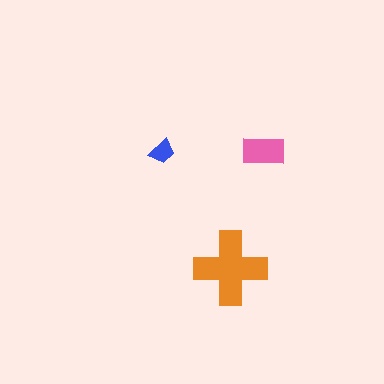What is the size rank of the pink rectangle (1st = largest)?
2nd.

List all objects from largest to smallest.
The orange cross, the pink rectangle, the blue trapezoid.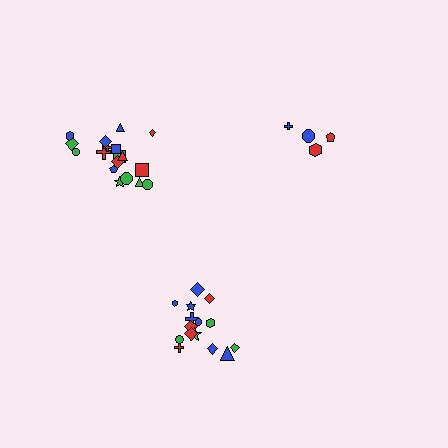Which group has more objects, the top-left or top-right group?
The top-left group.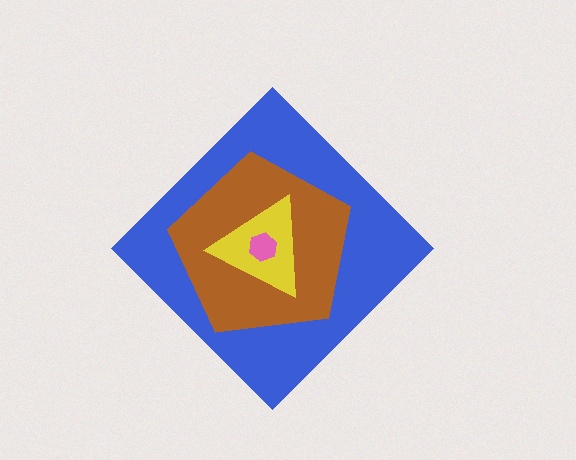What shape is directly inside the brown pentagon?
The yellow triangle.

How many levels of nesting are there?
4.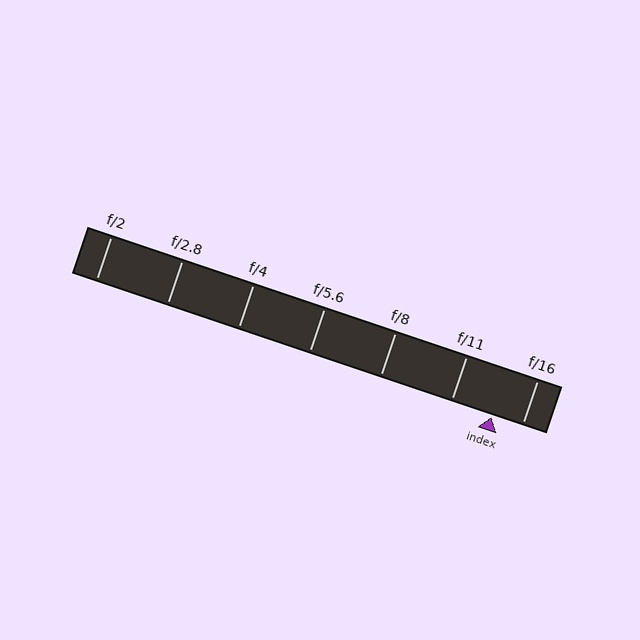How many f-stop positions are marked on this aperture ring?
There are 7 f-stop positions marked.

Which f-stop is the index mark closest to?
The index mark is closest to f/16.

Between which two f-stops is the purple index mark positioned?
The index mark is between f/11 and f/16.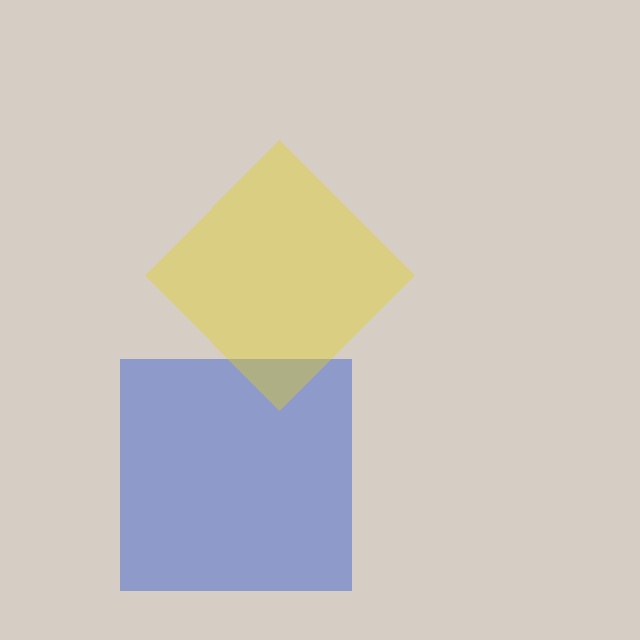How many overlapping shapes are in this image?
There are 2 overlapping shapes in the image.